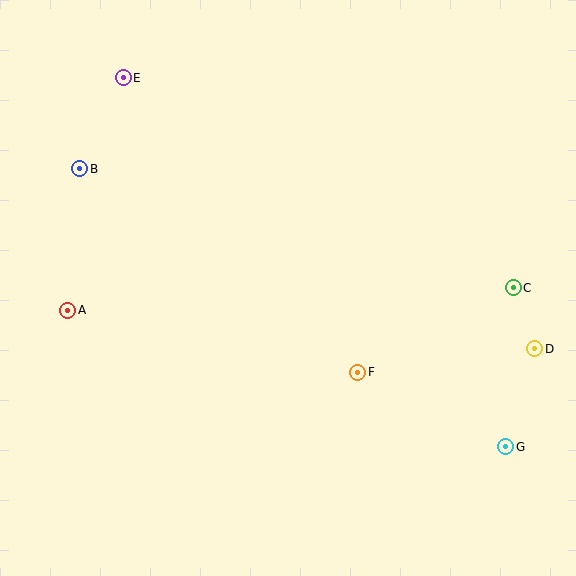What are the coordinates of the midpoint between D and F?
The midpoint between D and F is at (446, 361).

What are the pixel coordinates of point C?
Point C is at (513, 288).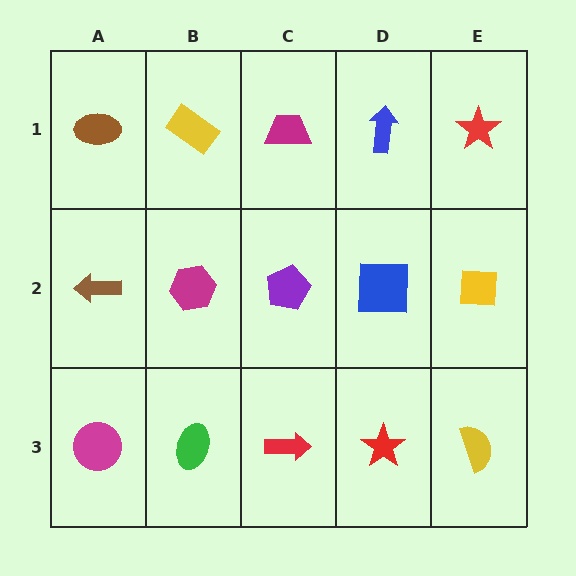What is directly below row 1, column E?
A yellow square.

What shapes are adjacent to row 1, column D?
A blue square (row 2, column D), a magenta trapezoid (row 1, column C), a red star (row 1, column E).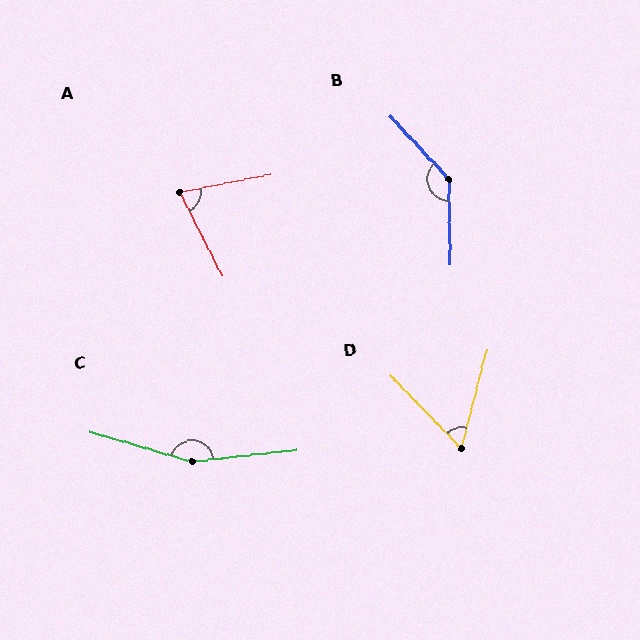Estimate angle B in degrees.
Approximately 138 degrees.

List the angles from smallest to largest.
D (59°), A (74°), B (138°), C (157°).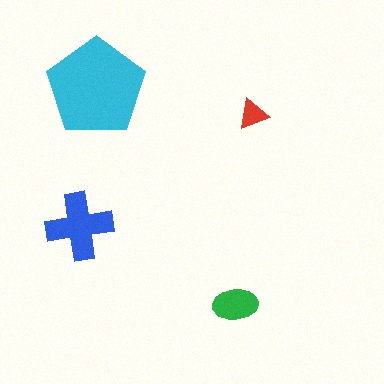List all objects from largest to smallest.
The cyan pentagon, the blue cross, the green ellipse, the red triangle.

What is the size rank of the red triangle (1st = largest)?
4th.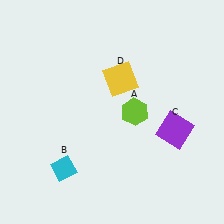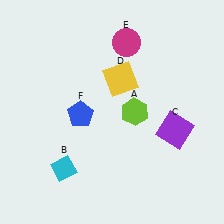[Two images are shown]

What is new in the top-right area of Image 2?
A magenta circle (E) was added in the top-right area of Image 2.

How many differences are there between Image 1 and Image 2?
There are 2 differences between the two images.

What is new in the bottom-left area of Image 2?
A blue pentagon (F) was added in the bottom-left area of Image 2.